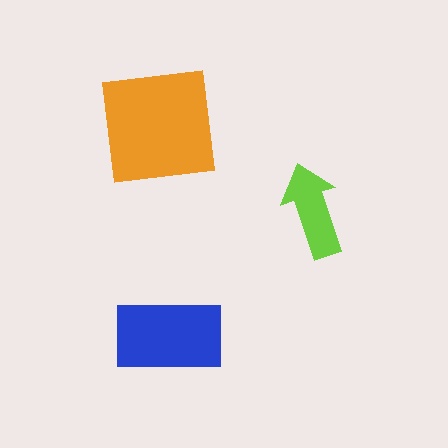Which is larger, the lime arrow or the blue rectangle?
The blue rectangle.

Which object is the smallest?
The lime arrow.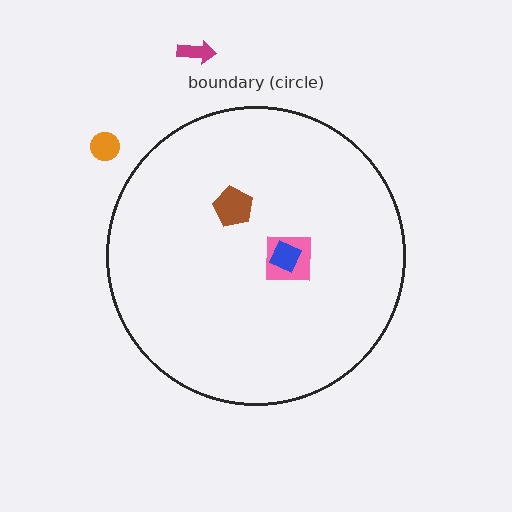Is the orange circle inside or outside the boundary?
Outside.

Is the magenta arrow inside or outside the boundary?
Outside.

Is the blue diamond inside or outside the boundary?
Inside.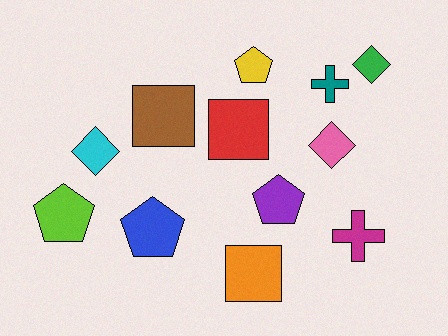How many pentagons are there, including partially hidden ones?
There are 4 pentagons.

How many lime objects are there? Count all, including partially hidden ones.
There is 1 lime object.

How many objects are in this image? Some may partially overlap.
There are 12 objects.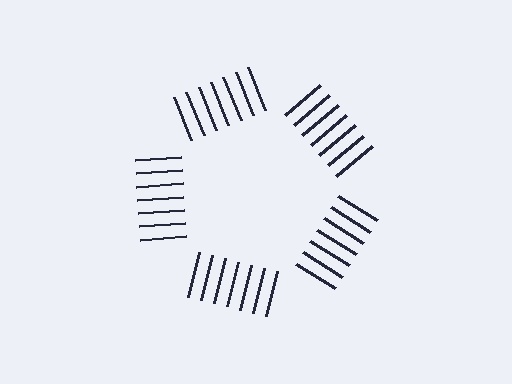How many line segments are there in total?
35 — 7 along each of the 5 edges.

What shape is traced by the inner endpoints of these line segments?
An illusory pentagon — the line segments terminate on its edges but no continuous stroke is drawn.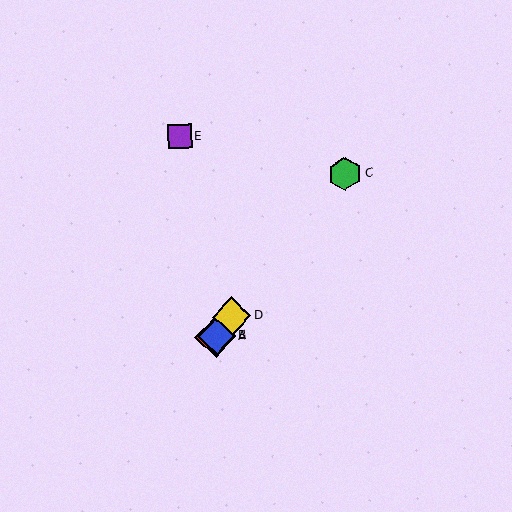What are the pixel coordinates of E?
Object E is at (180, 136).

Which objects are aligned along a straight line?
Objects A, B, C, D are aligned along a straight line.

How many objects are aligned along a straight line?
4 objects (A, B, C, D) are aligned along a straight line.